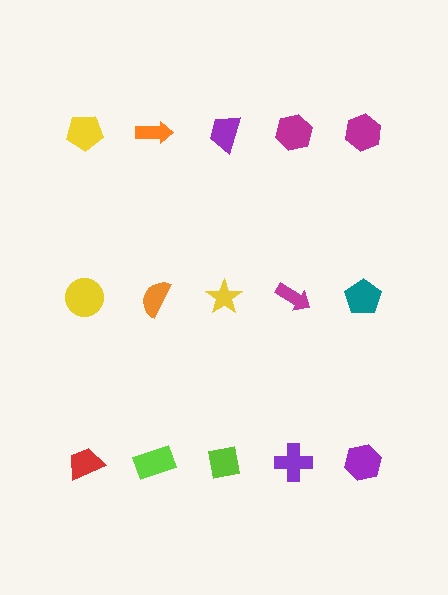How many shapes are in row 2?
5 shapes.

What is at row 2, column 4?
A magenta arrow.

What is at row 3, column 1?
A red trapezoid.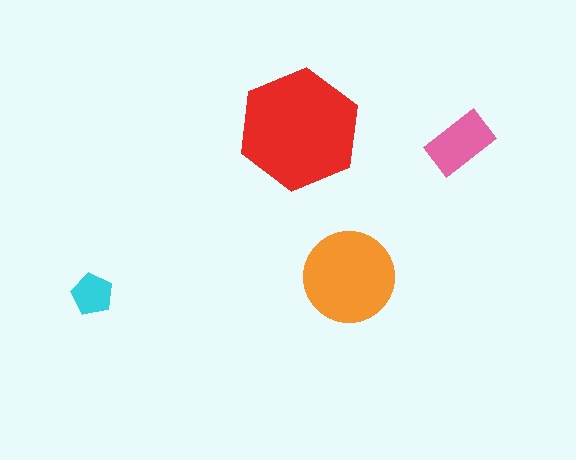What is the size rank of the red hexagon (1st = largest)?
1st.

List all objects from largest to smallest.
The red hexagon, the orange circle, the pink rectangle, the cyan pentagon.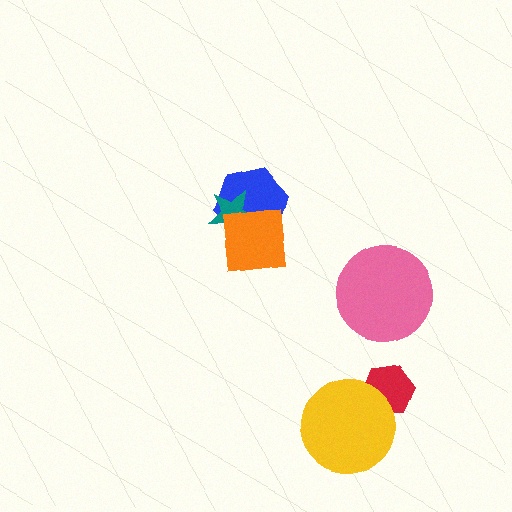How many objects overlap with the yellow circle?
1 object overlaps with the yellow circle.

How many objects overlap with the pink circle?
0 objects overlap with the pink circle.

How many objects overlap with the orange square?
2 objects overlap with the orange square.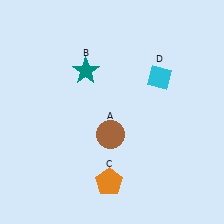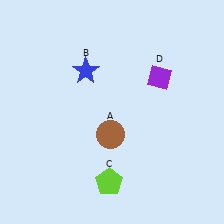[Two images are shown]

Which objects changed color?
B changed from teal to blue. C changed from orange to lime. D changed from cyan to purple.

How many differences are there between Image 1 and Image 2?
There are 3 differences between the two images.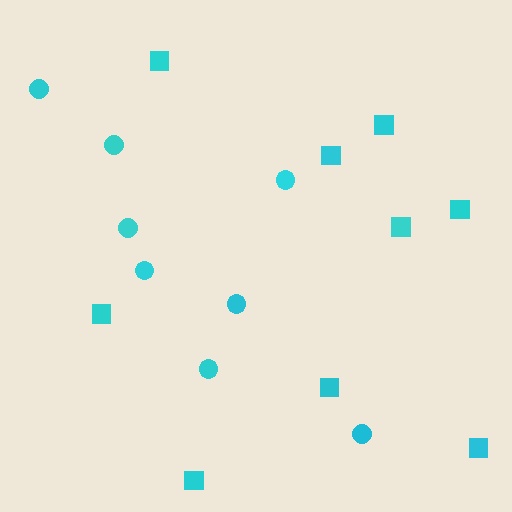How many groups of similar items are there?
There are 2 groups: one group of circles (8) and one group of squares (9).